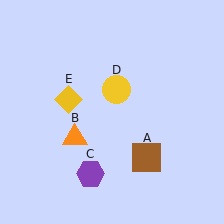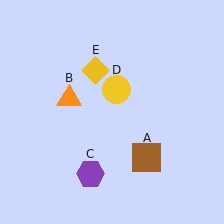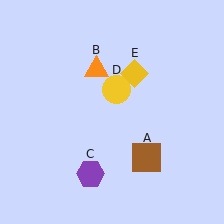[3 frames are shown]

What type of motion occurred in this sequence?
The orange triangle (object B), yellow diamond (object E) rotated clockwise around the center of the scene.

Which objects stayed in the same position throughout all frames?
Brown square (object A) and purple hexagon (object C) and yellow circle (object D) remained stationary.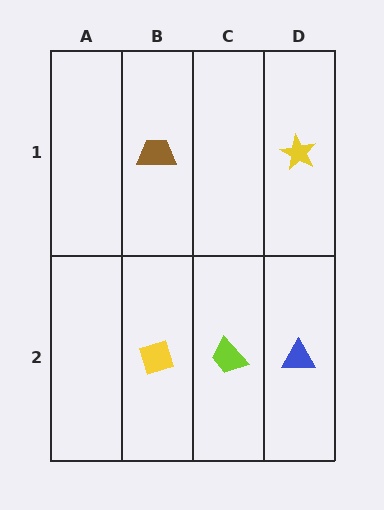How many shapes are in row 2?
3 shapes.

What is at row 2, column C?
A lime trapezoid.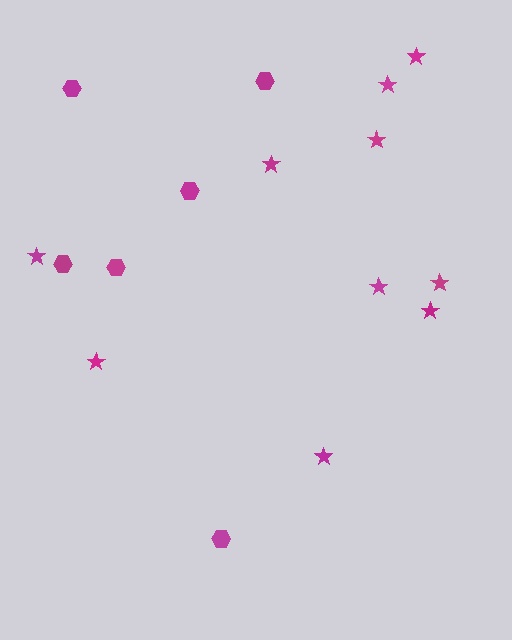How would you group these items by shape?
There are 2 groups: one group of stars (10) and one group of hexagons (6).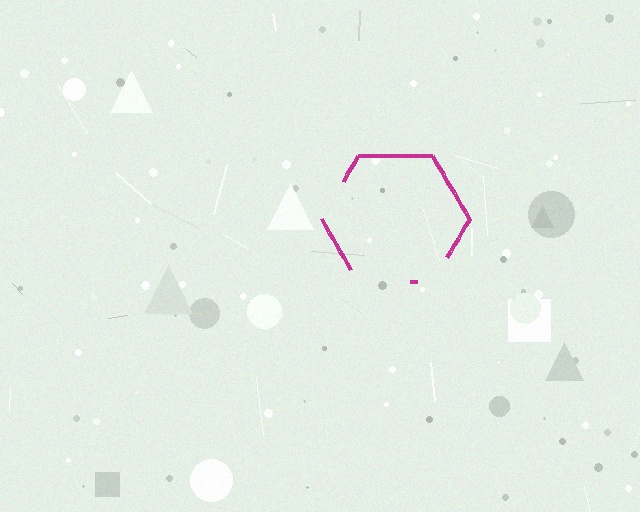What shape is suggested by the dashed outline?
The dashed outline suggests a hexagon.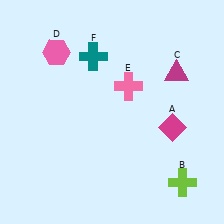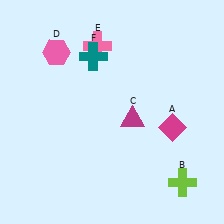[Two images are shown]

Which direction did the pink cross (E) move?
The pink cross (E) moved up.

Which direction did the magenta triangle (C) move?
The magenta triangle (C) moved down.